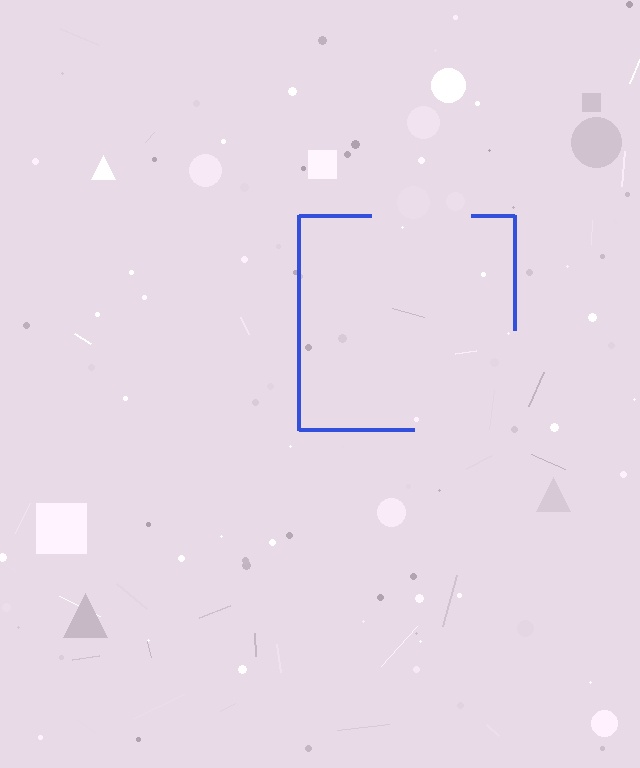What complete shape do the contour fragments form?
The contour fragments form a square.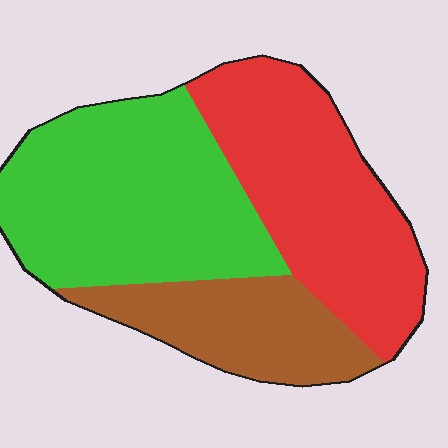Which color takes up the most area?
Green, at roughly 40%.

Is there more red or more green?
Green.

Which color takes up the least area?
Brown, at roughly 20%.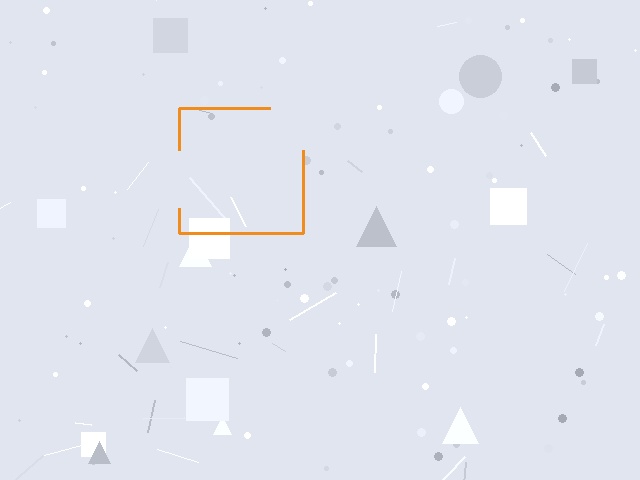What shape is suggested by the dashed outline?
The dashed outline suggests a square.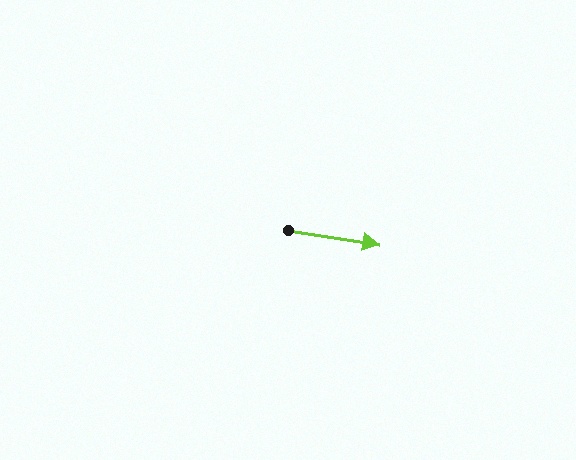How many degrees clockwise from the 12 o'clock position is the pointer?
Approximately 99 degrees.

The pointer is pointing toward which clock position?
Roughly 3 o'clock.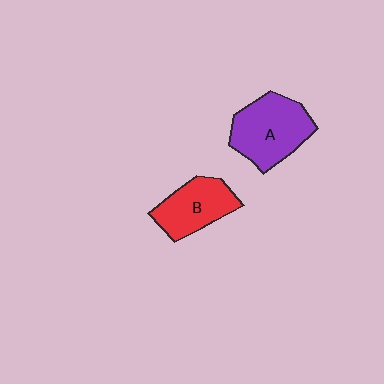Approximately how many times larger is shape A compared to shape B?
Approximately 1.3 times.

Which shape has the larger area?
Shape A (purple).